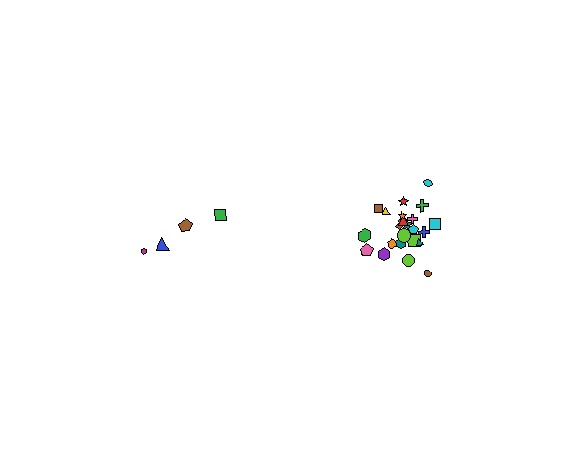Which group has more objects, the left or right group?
The right group.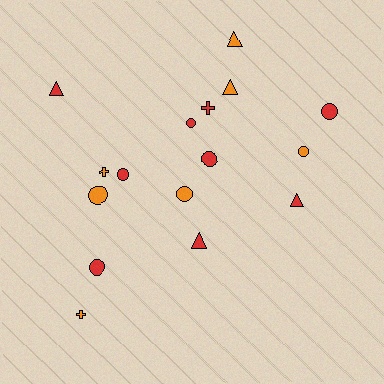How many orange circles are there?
There are 3 orange circles.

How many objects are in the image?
There are 16 objects.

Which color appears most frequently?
Red, with 9 objects.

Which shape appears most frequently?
Circle, with 8 objects.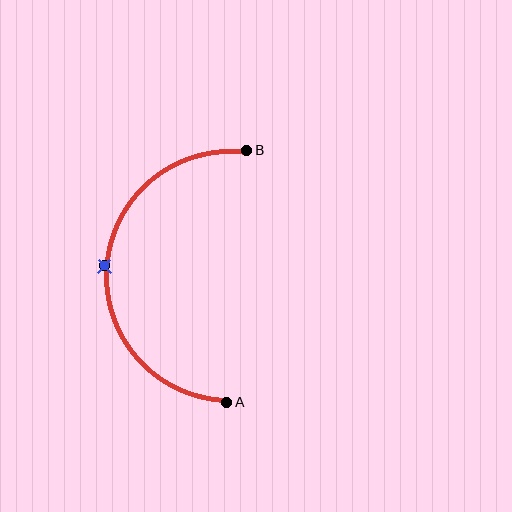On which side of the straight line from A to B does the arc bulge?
The arc bulges to the left of the straight line connecting A and B.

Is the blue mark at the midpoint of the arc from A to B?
Yes. The blue mark lies on the arc at equal arc-length from both A and B — it is the arc midpoint.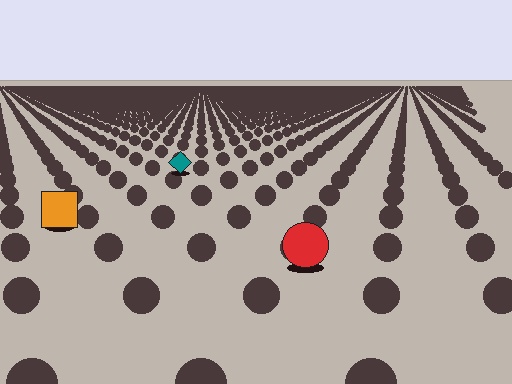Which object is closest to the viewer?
The red circle is closest. The texture marks near it are larger and more spread out.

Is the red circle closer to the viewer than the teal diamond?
Yes. The red circle is closer — you can tell from the texture gradient: the ground texture is coarser near it.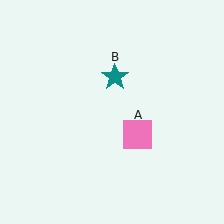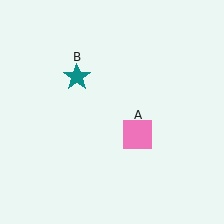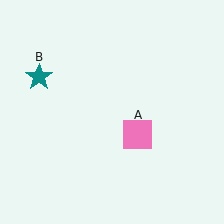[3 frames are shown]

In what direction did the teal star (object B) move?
The teal star (object B) moved left.